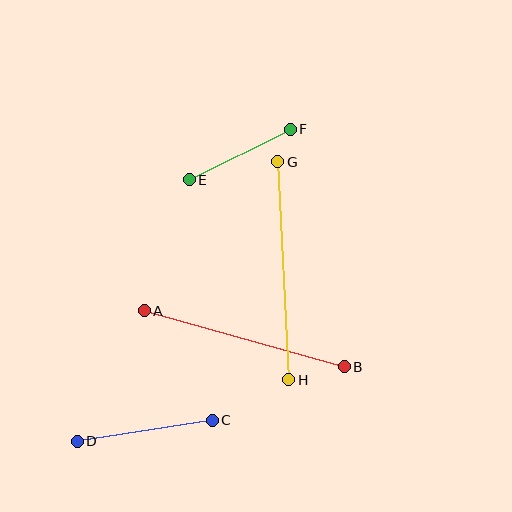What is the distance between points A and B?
The distance is approximately 208 pixels.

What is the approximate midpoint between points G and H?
The midpoint is at approximately (283, 271) pixels.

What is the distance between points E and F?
The distance is approximately 113 pixels.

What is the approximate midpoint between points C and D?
The midpoint is at approximately (145, 431) pixels.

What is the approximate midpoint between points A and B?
The midpoint is at approximately (244, 339) pixels.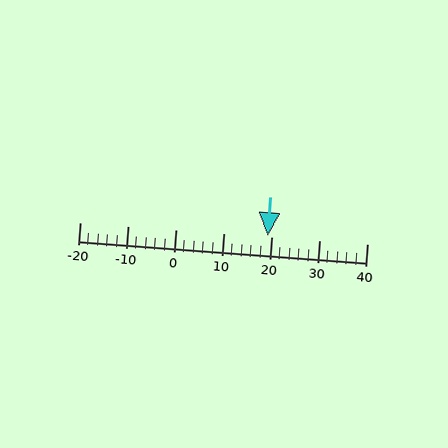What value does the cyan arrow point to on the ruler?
The cyan arrow points to approximately 19.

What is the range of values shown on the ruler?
The ruler shows values from -20 to 40.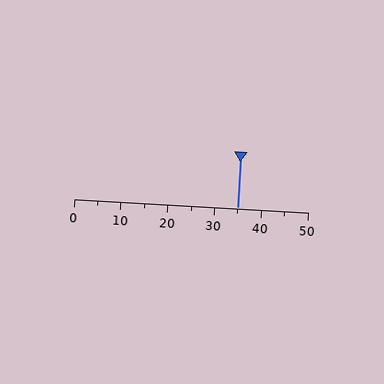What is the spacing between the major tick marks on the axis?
The major ticks are spaced 10 apart.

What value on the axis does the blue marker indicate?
The marker indicates approximately 35.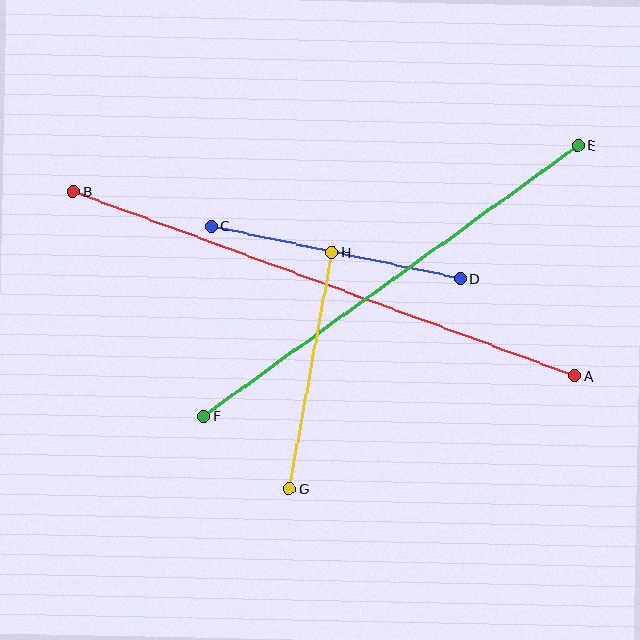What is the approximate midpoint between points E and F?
The midpoint is at approximately (391, 281) pixels.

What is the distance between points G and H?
The distance is approximately 240 pixels.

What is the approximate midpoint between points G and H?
The midpoint is at approximately (311, 371) pixels.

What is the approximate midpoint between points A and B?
The midpoint is at approximately (324, 284) pixels.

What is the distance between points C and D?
The distance is approximately 255 pixels.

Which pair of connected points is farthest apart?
Points A and B are farthest apart.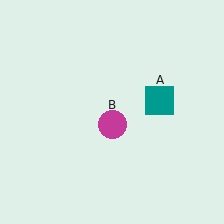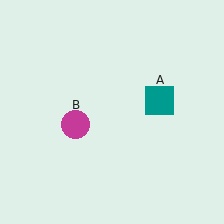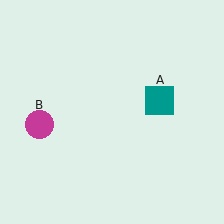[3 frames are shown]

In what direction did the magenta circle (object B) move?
The magenta circle (object B) moved left.